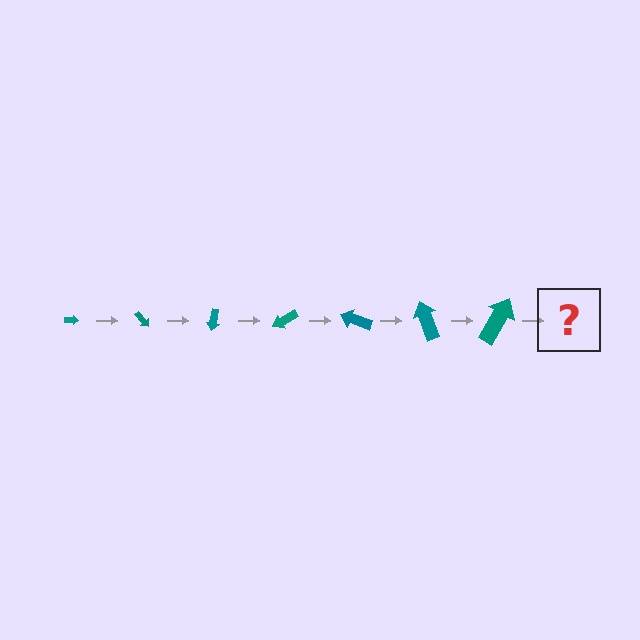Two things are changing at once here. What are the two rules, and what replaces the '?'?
The two rules are that the arrow grows larger each step and it rotates 50 degrees each step. The '?' should be an arrow, larger than the previous one and rotated 350 degrees from the start.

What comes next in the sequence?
The next element should be an arrow, larger than the previous one and rotated 350 degrees from the start.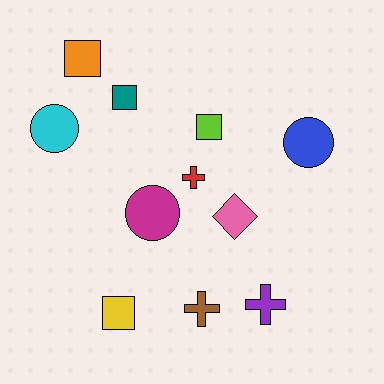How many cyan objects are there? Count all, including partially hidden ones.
There is 1 cyan object.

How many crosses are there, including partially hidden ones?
There are 3 crosses.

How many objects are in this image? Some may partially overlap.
There are 11 objects.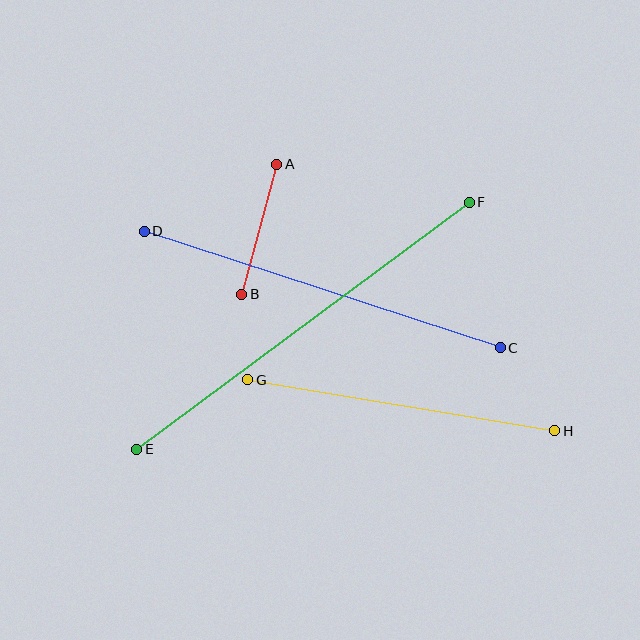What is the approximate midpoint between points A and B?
The midpoint is at approximately (259, 229) pixels.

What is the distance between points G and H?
The distance is approximately 311 pixels.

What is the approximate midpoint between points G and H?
The midpoint is at approximately (401, 405) pixels.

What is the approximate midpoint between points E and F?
The midpoint is at approximately (303, 326) pixels.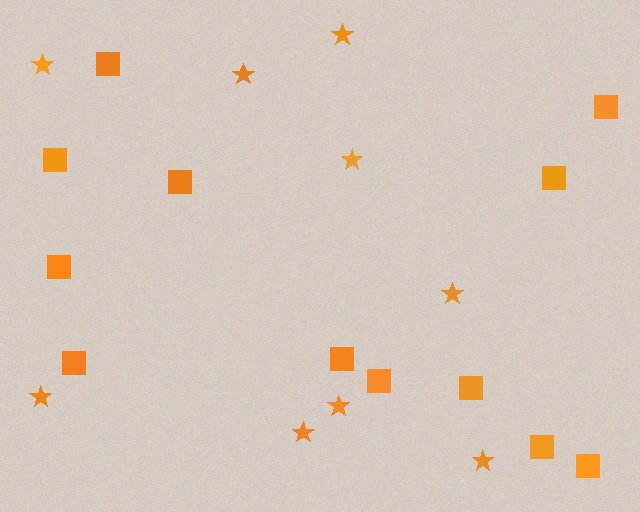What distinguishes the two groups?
There are 2 groups: one group of squares (12) and one group of stars (9).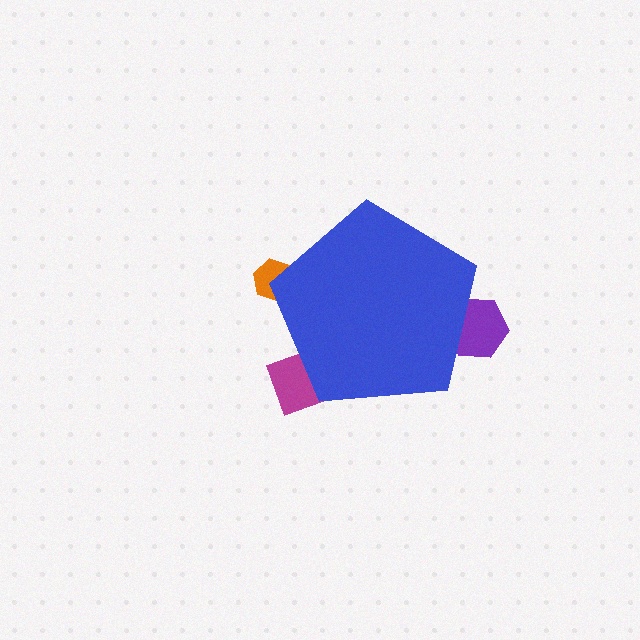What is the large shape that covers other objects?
A blue pentagon.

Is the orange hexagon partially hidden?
Yes, the orange hexagon is partially hidden behind the blue pentagon.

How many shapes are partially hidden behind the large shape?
3 shapes are partially hidden.